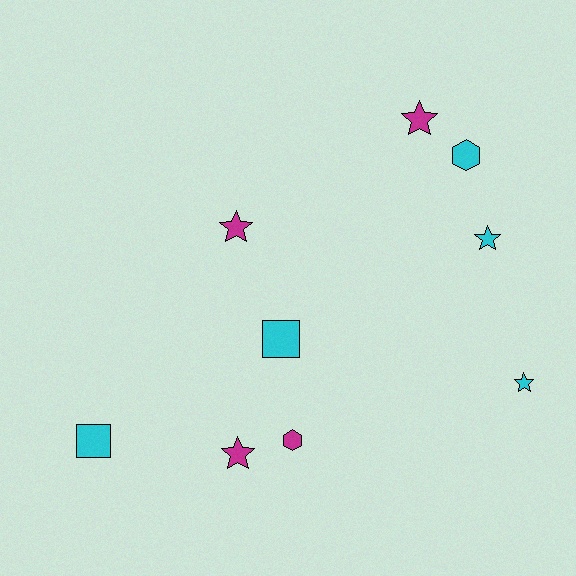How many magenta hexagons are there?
There is 1 magenta hexagon.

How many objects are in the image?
There are 9 objects.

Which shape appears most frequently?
Star, with 5 objects.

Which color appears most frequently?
Cyan, with 5 objects.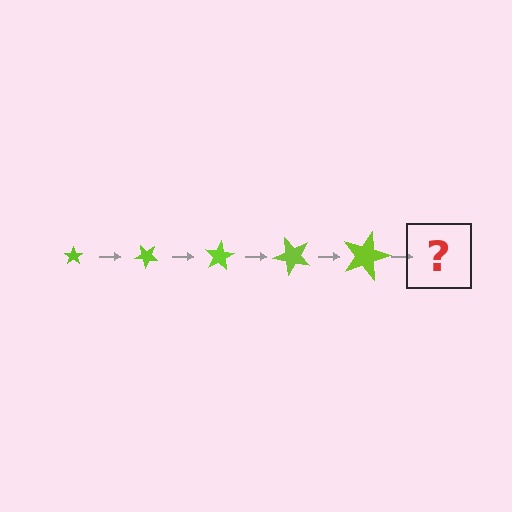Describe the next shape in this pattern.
It should be a star, larger than the previous one and rotated 200 degrees from the start.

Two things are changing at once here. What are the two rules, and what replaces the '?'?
The two rules are that the star grows larger each step and it rotates 40 degrees each step. The '?' should be a star, larger than the previous one and rotated 200 degrees from the start.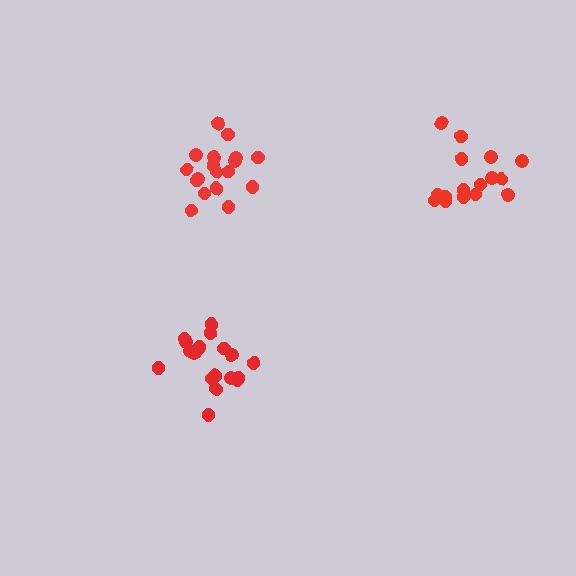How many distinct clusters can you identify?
There are 3 distinct clusters.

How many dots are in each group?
Group 1: 19 dots, Group 2: 16 dots, Group 3: 18 dots (53 total).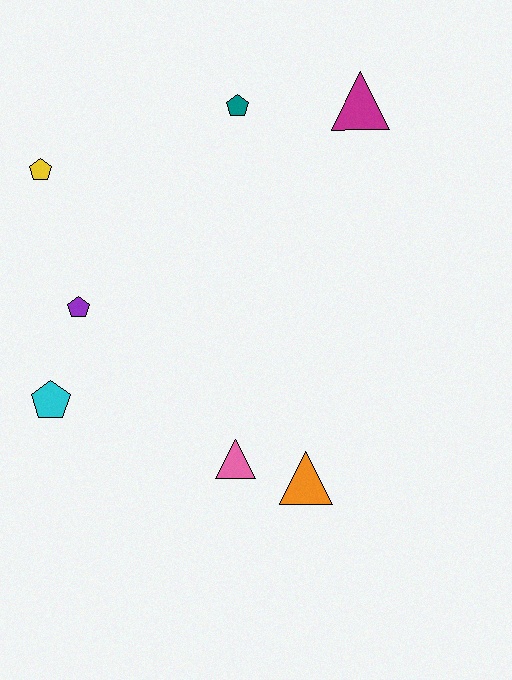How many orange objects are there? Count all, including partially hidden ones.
There is 1 orange object.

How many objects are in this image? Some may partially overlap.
There are 7 objects.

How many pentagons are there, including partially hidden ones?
There are 4 pentagons.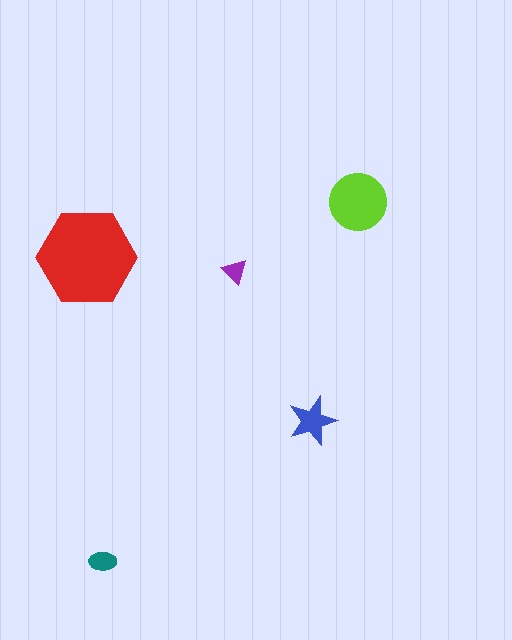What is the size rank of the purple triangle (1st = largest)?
5th.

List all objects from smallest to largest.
The purple triangle, the teal ellipse, the blue star, the lime circle, the red hexagon.